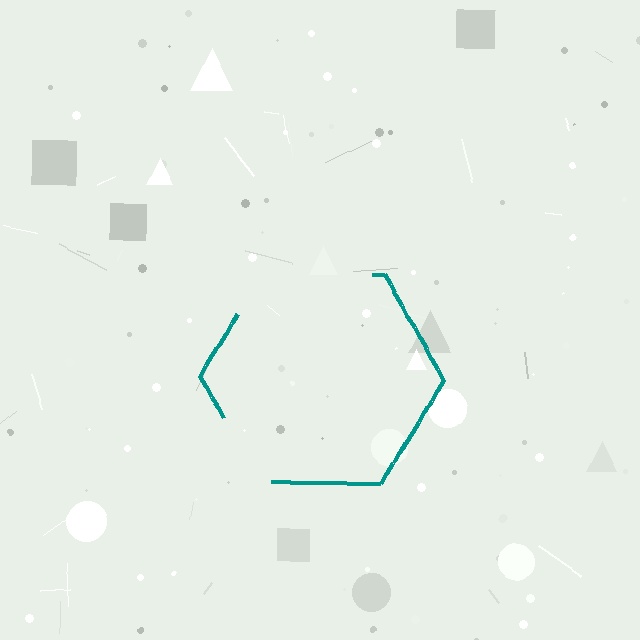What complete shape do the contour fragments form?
The contour fragments form a hexagon.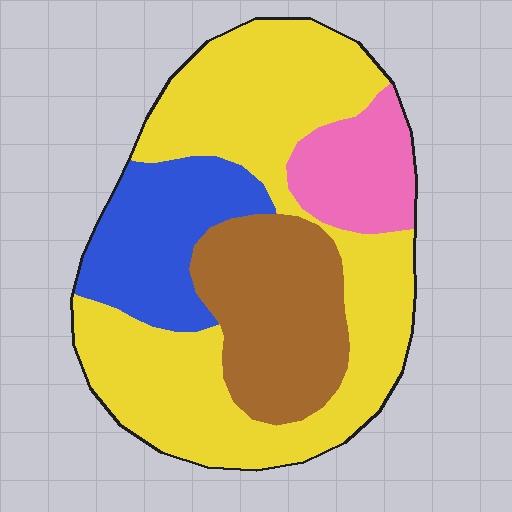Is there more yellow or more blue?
Yellow.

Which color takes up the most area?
Yellow, at roughly 50%.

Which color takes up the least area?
Pink, at roughly 10%.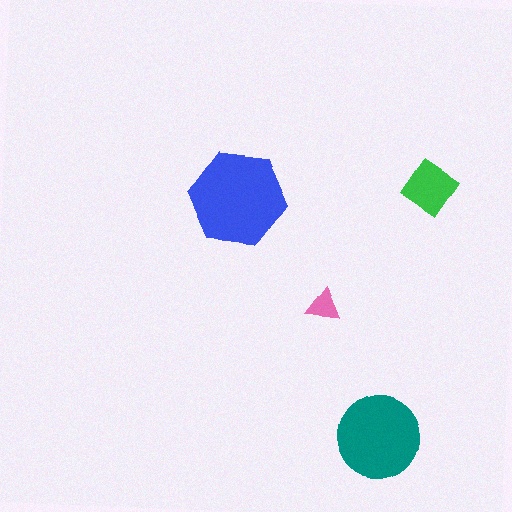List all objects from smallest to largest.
The pink triangle, the green diamond, the teal circle, the blue hexagon.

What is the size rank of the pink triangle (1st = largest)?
4th.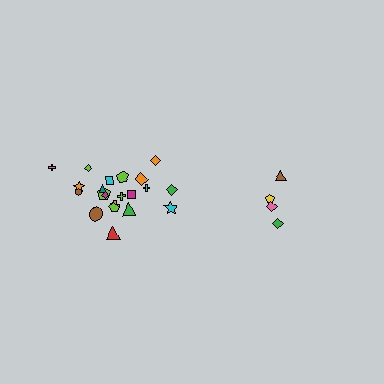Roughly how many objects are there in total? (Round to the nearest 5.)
Roughly 25 objects in total.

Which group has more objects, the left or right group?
The left group.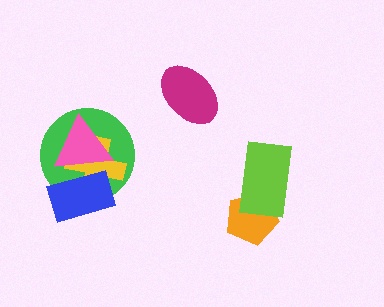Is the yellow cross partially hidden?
Yes, it is partially covered by another shape.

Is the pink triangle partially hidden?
Yes, it is partially covered by another shape.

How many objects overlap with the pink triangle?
3 objects overlap with the pink triangle.